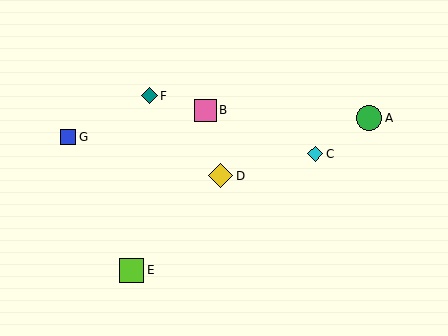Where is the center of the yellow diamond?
The center of the yellow diamond is at (221, 176).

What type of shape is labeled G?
Shape G is a blue square.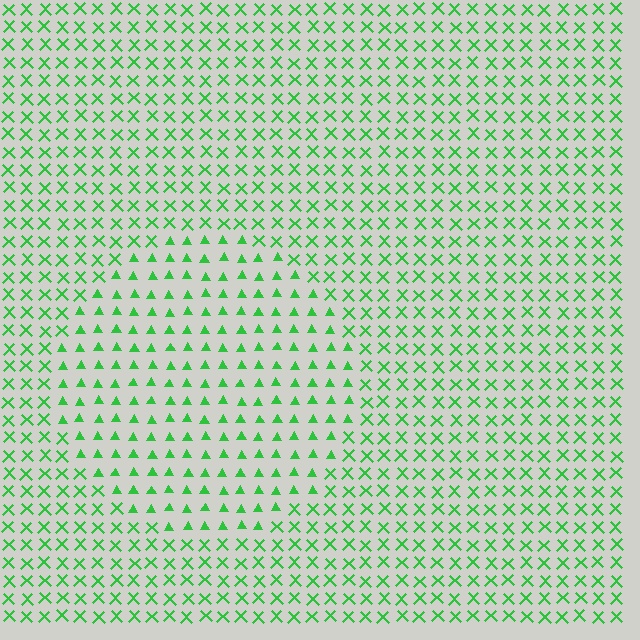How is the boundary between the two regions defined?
The boundary is defined by a change in element shape: triangles inside vs. X marks outside. All elements share the same color and spacing.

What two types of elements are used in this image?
The image uses triangles inside the circle region and X marks outside it.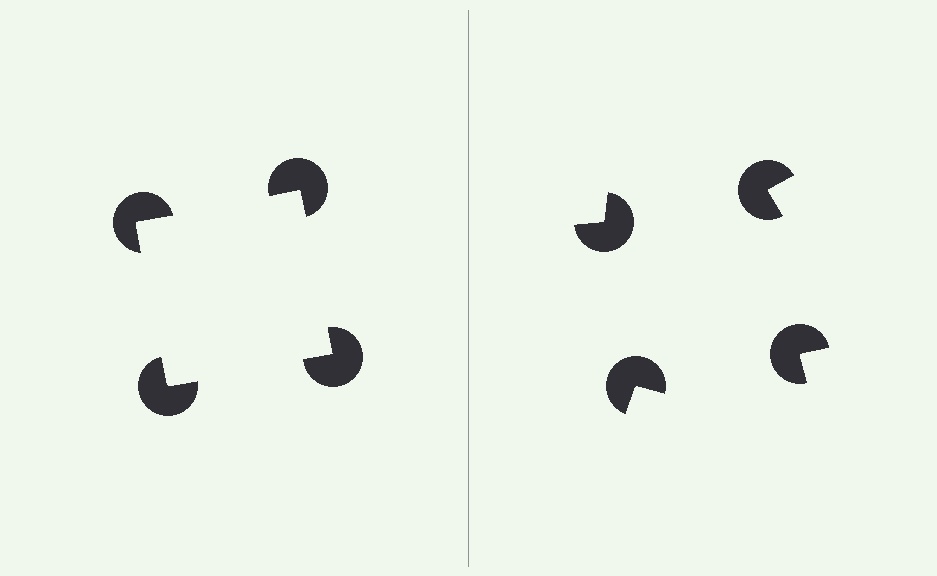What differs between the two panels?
The pac-man discs are positioned identically on both sides; only the wedge orientations differ. On the left they align to a square; on the right they are misaligned.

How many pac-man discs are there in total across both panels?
8 — 4 on each side.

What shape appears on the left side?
An illusory square.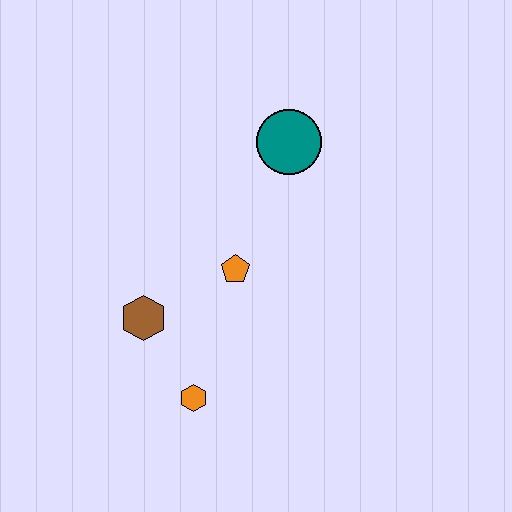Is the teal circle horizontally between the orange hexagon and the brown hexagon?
No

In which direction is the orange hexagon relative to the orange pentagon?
The orange hexagon is below the orange pentagon.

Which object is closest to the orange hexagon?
The brown hexagon is closest to the orange hexagon.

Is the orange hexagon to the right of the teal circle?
No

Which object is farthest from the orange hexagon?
The teal circle is farthest from the orange hexagon.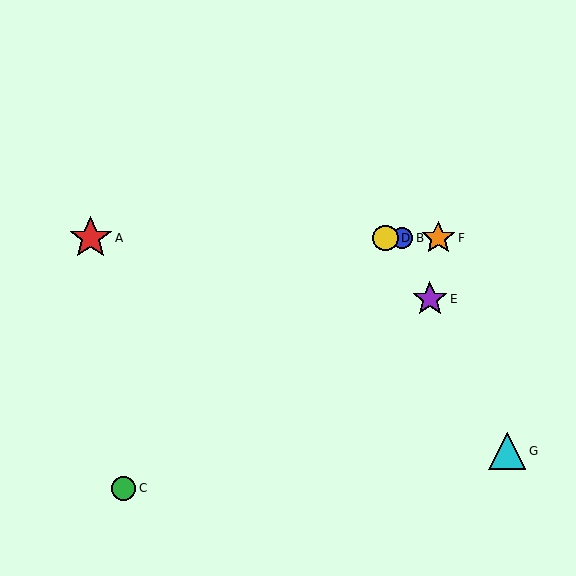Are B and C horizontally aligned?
No, B is at y≈238 and C is at y≈488.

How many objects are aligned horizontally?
4 objects (A, B, D, F) are aligned horizontally.